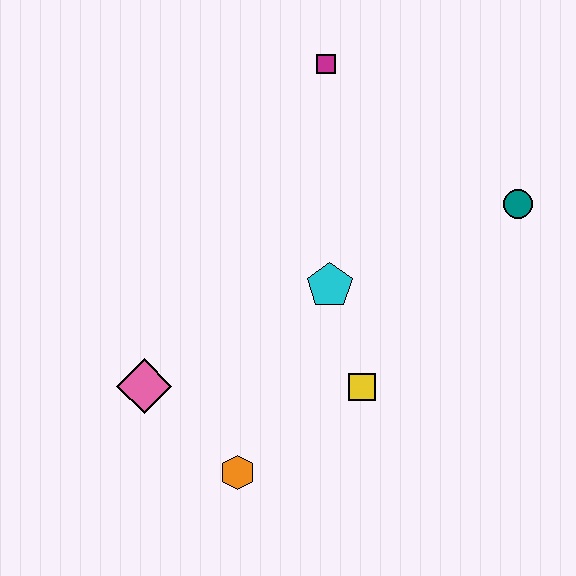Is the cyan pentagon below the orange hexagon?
No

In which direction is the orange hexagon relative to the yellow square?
The orange hexagon is to the left of the yellow square.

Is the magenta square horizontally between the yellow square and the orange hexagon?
Yes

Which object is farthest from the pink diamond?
The teal circle is farthest from the pink diamond.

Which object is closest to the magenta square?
The cyan pentagon is closest to the magenta square.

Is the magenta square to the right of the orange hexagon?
Yes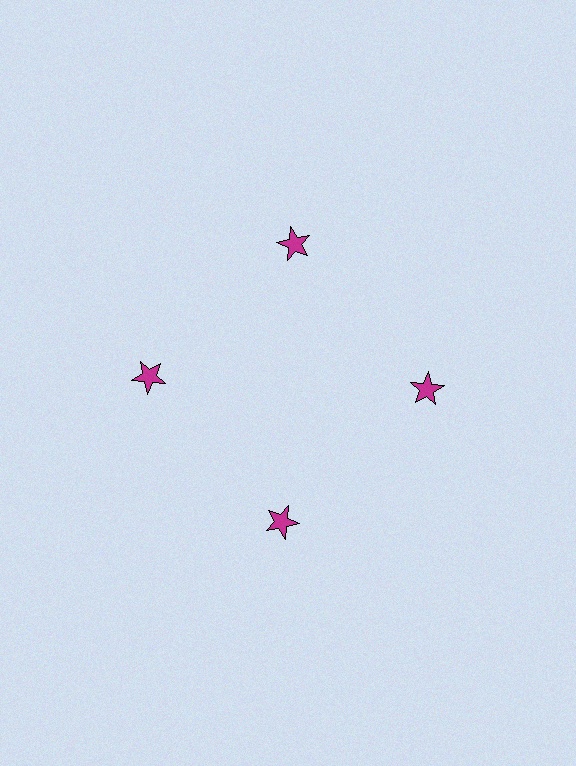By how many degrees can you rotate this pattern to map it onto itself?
The pattern maps onto itself every 90 degrees of rotation.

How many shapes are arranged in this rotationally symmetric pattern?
There are 4 shapes, arranged in 4 groups of 1.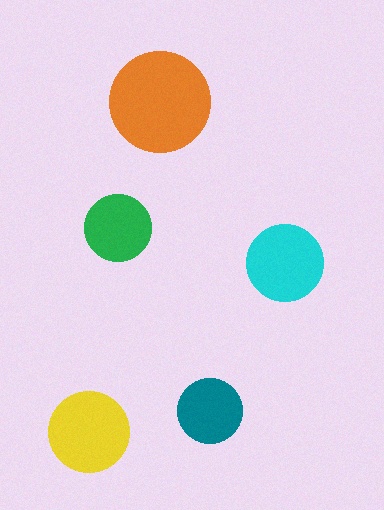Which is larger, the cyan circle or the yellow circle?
The yellow one.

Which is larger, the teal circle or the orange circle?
The orange one.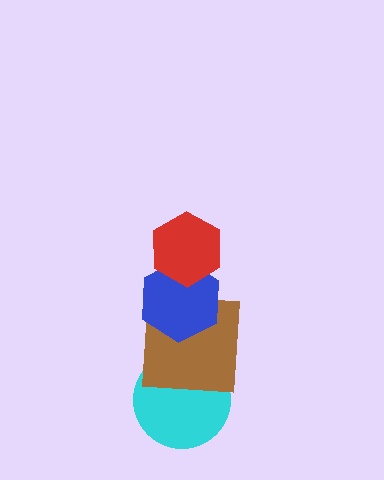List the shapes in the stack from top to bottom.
From top to bottom: the red hexagon, the blue hexagon, the brown square, the cyan circle.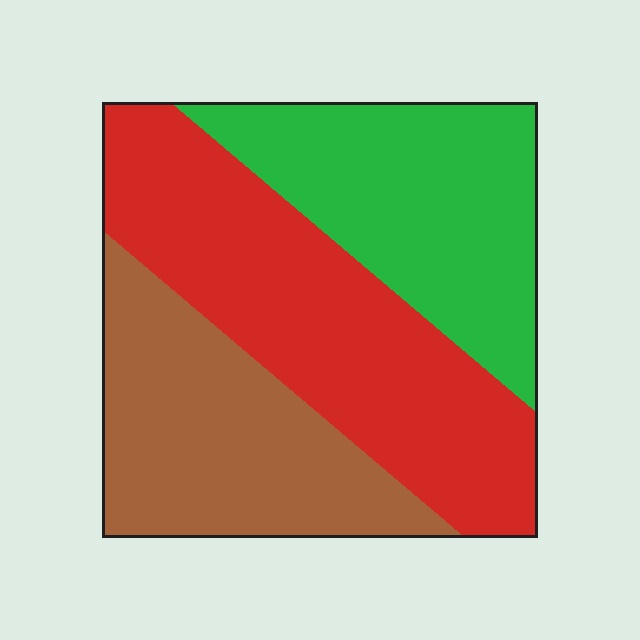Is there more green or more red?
Red.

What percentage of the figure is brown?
Brown covers around 30% of the figure.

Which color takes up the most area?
Red, at roughly 40%.